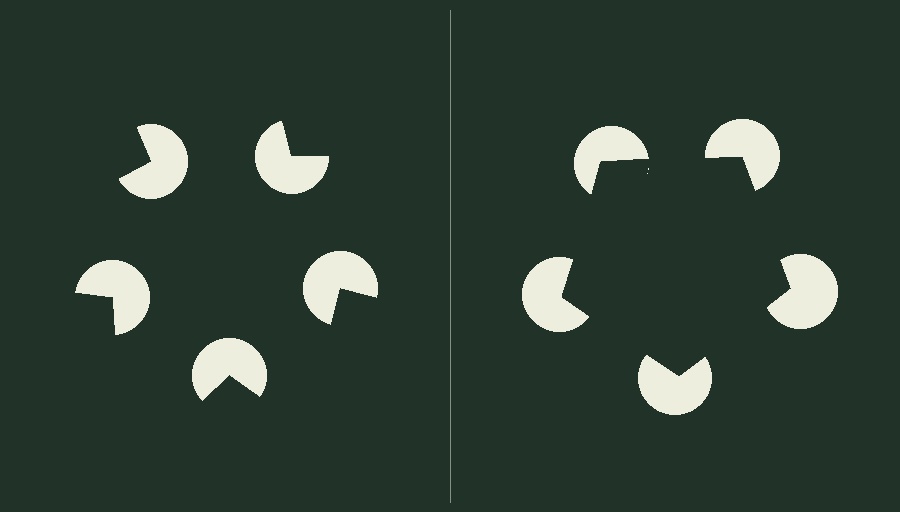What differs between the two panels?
The pac-man discs are positioned identically on both sides; only the wedge orientations differ. On the right they align to a pentagon; on the left they are misaligned.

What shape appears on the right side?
An illusory pentagon.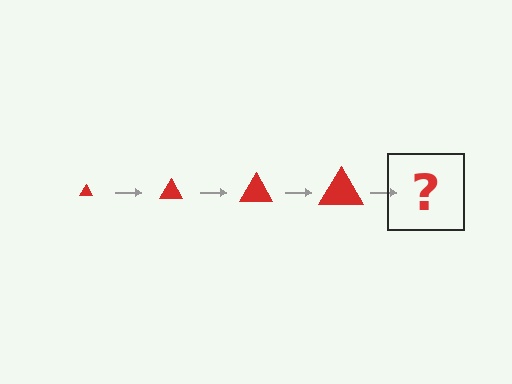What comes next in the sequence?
The next element should be a red triangle, larger than the previous one.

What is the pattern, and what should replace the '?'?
The pattern is that the triangle gets progressively larger each step. The '?' should be a red triangle, larger than the previous one.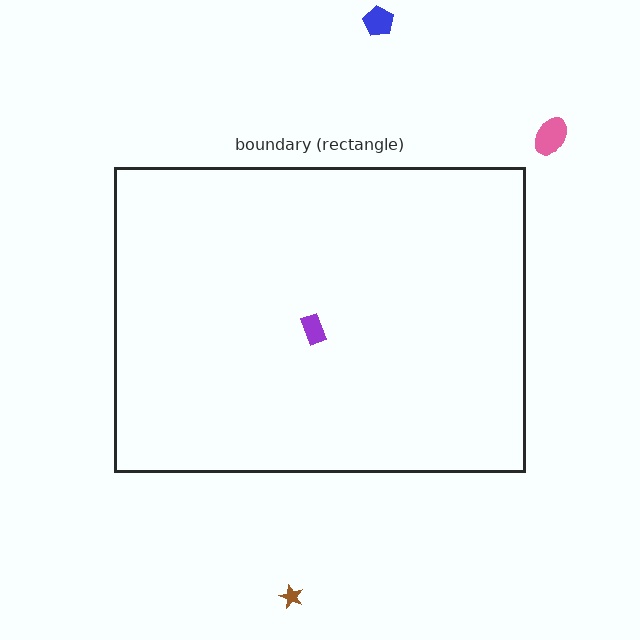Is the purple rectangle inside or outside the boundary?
Inside.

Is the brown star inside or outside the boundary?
Outside.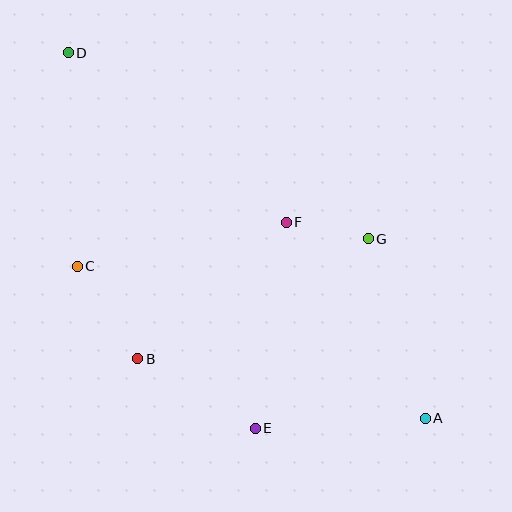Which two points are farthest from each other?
Points A and D are farthest from each other.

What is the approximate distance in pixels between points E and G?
The distance between E and G is approximately 221 pixels.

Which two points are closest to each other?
Points F and G are closest to each other.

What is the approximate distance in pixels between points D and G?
The distance between D and G is approximately 353 pixels.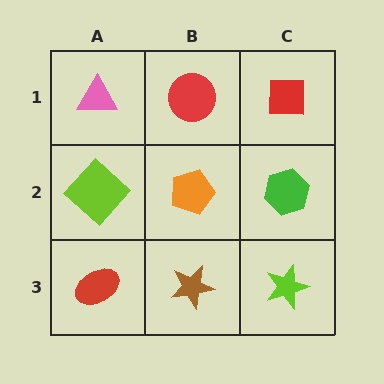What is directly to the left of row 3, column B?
A red ellipse.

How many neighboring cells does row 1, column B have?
3.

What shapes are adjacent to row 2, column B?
A red circle (row 1, column B), a brown star (row 3, column B), a lime diamond (row 2, column A), a green hexagon (row 2, column C).